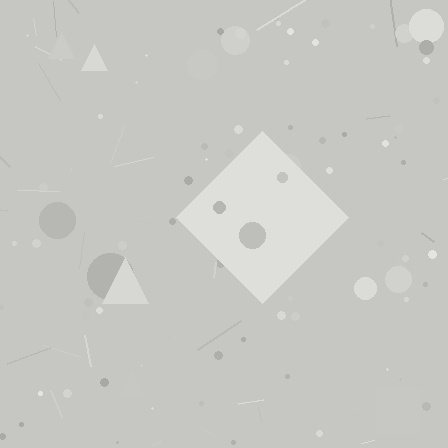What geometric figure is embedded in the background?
A diamond is embedded in the background.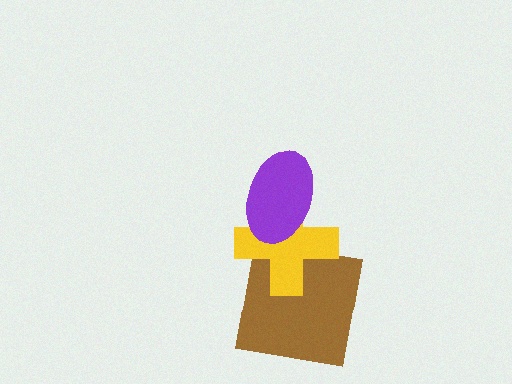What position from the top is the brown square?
The brown square is 3rd from the top.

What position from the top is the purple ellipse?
The purple ellipse is 1st from the top.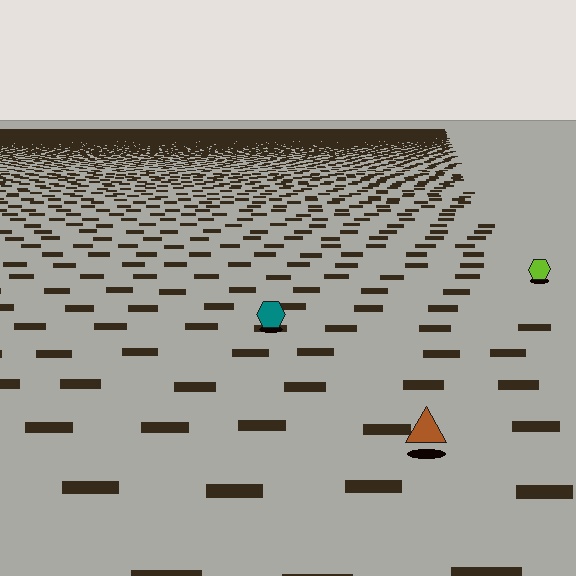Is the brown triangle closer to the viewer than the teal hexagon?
Yes. The brown triangle is closer — you can tell from the texture gradient: the ground texture is coarser near it.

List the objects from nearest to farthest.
From nearest to farthest: the brown triangle, the teal hexagon, the lime hexagon.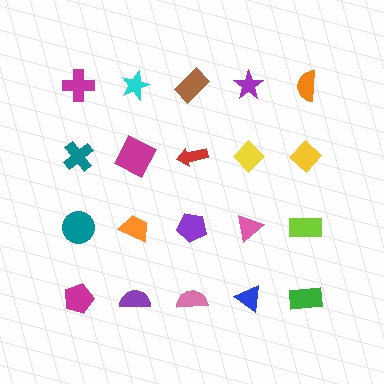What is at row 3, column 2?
An orange trapezoid.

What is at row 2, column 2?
A magenta square.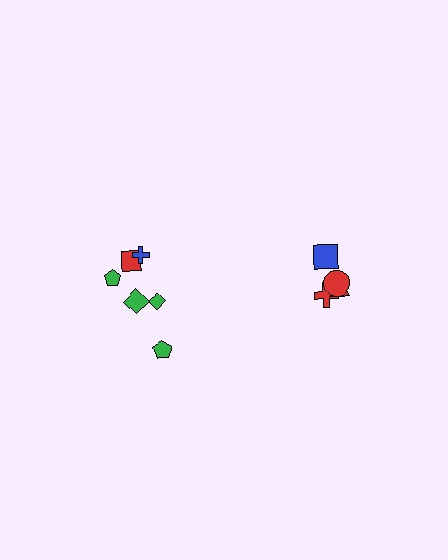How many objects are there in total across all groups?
There are 10 objects.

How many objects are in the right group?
There are 4 objects.